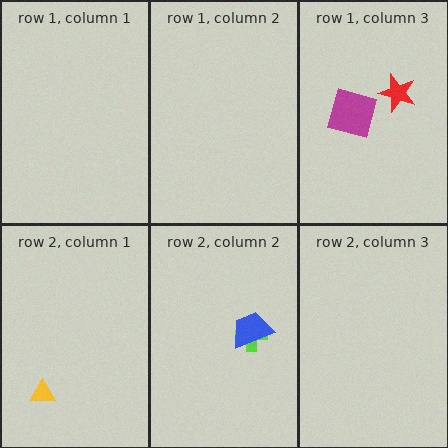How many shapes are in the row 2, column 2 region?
2.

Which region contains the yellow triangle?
The row 2, column 1 region.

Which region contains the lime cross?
The row 2, column 2 region.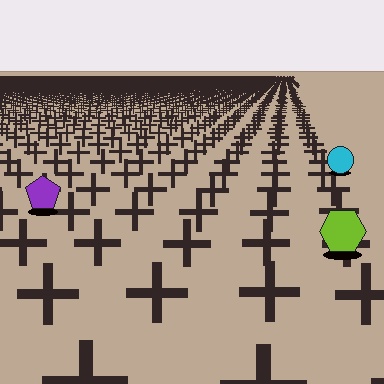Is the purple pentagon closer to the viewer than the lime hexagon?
No. The lime hexagon is closer — you can tell from the texture gradient: the ground texture is coarser near it.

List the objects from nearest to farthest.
From nearest to farthest: the lime hexagon, the purple pentagon, the cyan circle.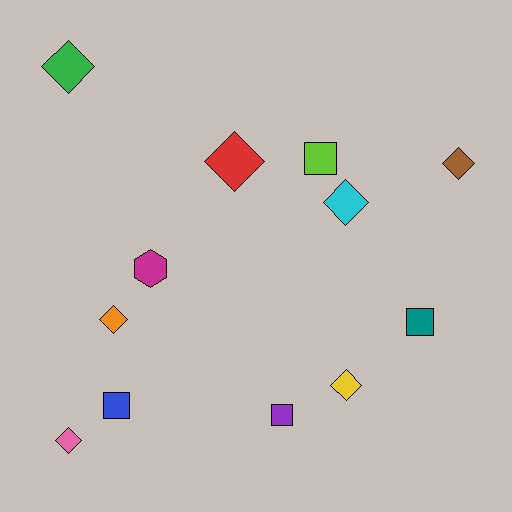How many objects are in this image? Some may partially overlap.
There are 12 objects.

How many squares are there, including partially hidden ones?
There are 4 squares.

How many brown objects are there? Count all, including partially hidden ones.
There is 1 brown object.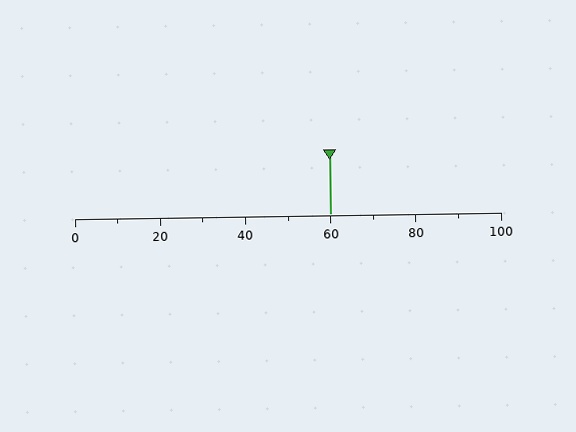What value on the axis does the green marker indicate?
The marker indicates approximately 60.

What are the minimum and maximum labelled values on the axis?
The axis runs from 0 to 100.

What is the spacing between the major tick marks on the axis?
The major ticks are spaced 20 apart.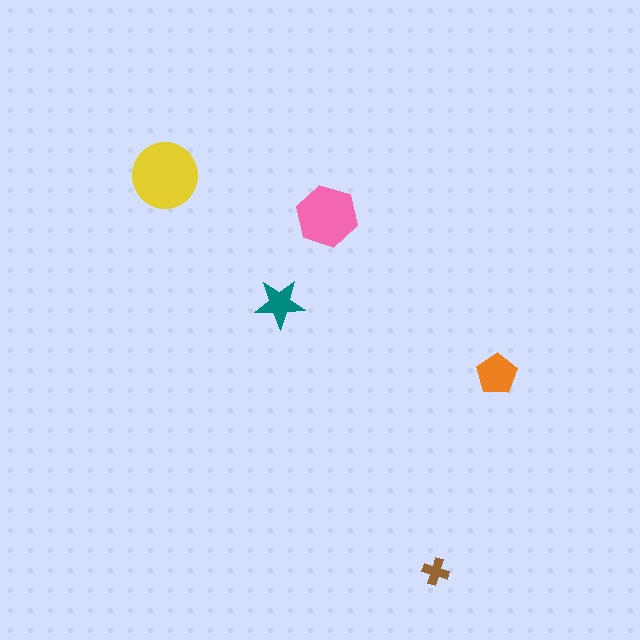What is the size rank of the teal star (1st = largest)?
4th.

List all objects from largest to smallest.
The yellow circle, the pink hexagon, the orange pentagon, the teal star, the brown cross.